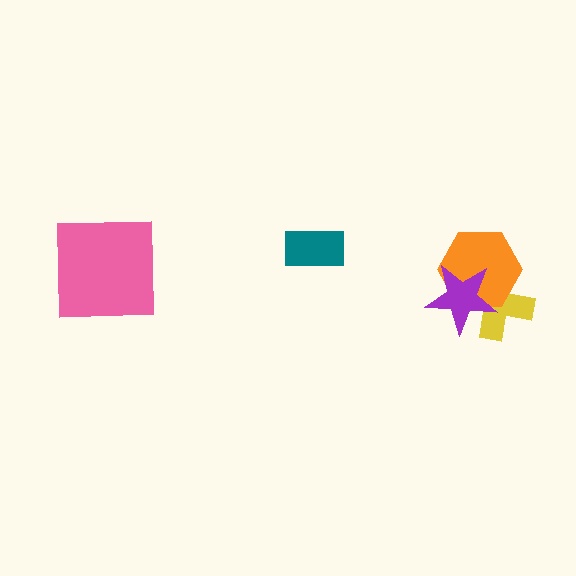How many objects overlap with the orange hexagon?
2 objects overlap with the orange hexagon.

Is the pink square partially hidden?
No, no other shape covers it.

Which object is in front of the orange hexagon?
The purple star is in front of the orange hexagon.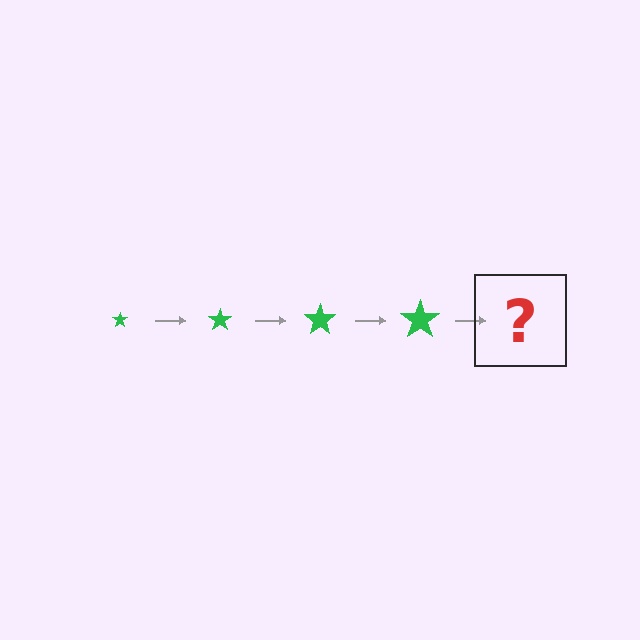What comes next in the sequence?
The next element should be a green star, larger than the previous one.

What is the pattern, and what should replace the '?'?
The pattern is that the star gets progressively larger each step. The '?' should be a green star, larger than the previous one.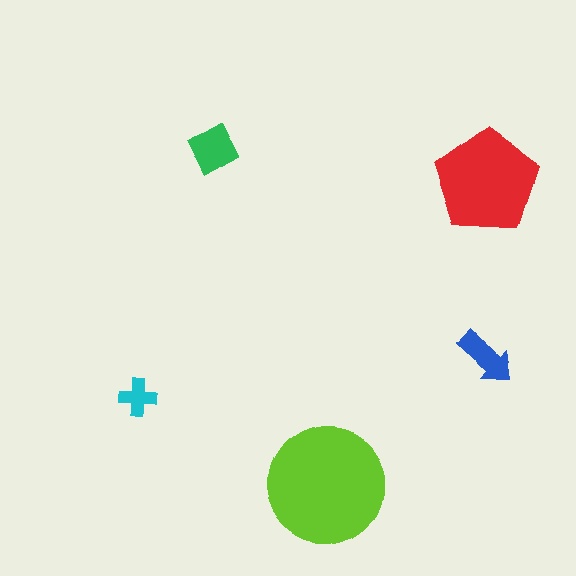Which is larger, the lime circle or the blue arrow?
The lime circle.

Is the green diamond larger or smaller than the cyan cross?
Larger.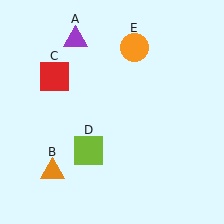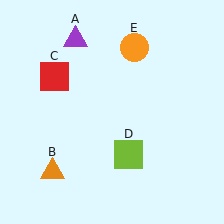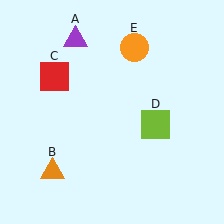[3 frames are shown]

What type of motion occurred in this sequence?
The lime square (object D) rotated counterclockwise around the center of the scene.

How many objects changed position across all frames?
1 object changed position: lime square (object D).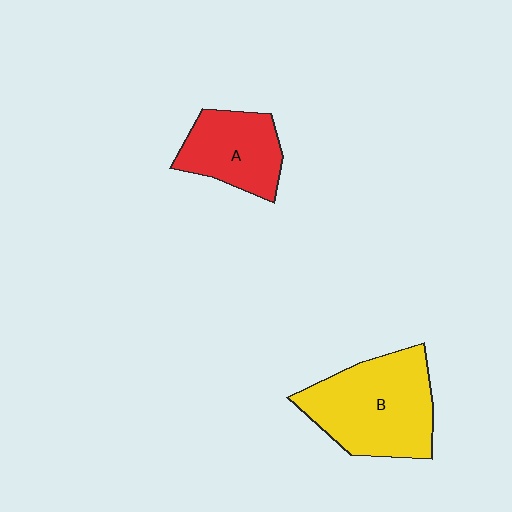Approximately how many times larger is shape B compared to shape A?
Approximately 1.6 times.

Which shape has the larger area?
Shape B (yellow).